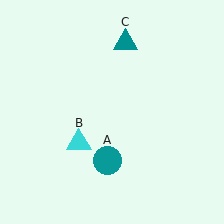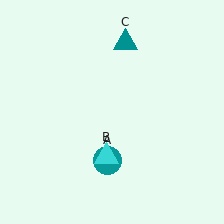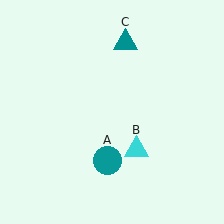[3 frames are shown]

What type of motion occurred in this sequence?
The cyan triangle (object B) rotated counterclockwise around the center of the scene.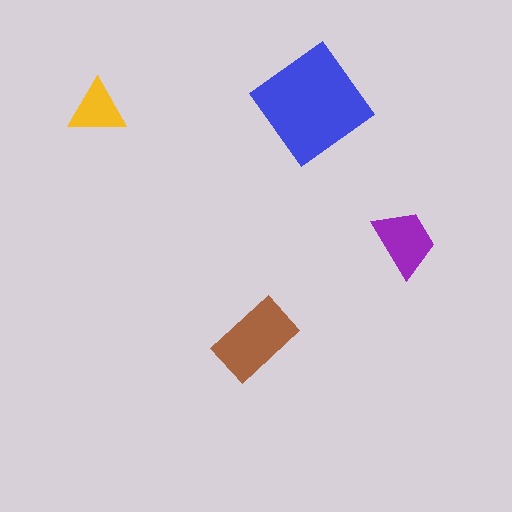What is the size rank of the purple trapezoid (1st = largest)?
3rd.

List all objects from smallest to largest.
The yellow triangle, the purple trapezoid, the brown rectangle, the blue diamond.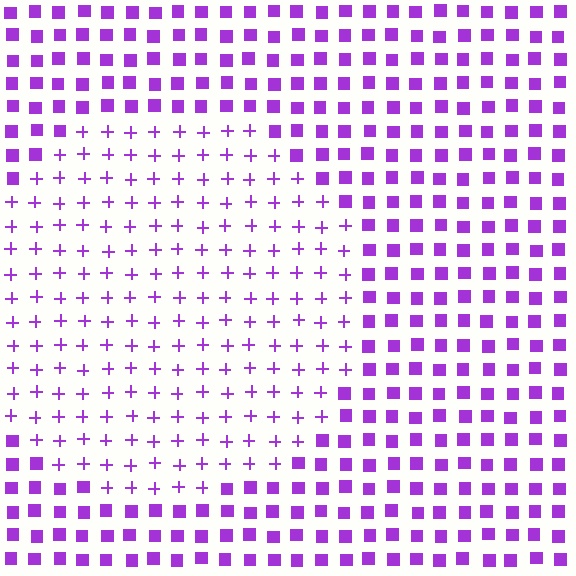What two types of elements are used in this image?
The image uses plus signs inside the circle region and squares outside it.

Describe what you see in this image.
The image is filled with small purple elements arranged in a uniform grid. A circle-shaped region contains plus signs, while the surrounding area contains squares. The boundary is defined purely by the change in element shape.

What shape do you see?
I see a circle.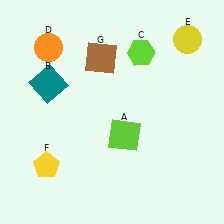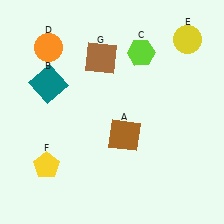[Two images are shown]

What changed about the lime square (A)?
In Image 1, A is lime. In Image 2, it changed to brown.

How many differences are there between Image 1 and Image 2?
There is 1 difference between the two images.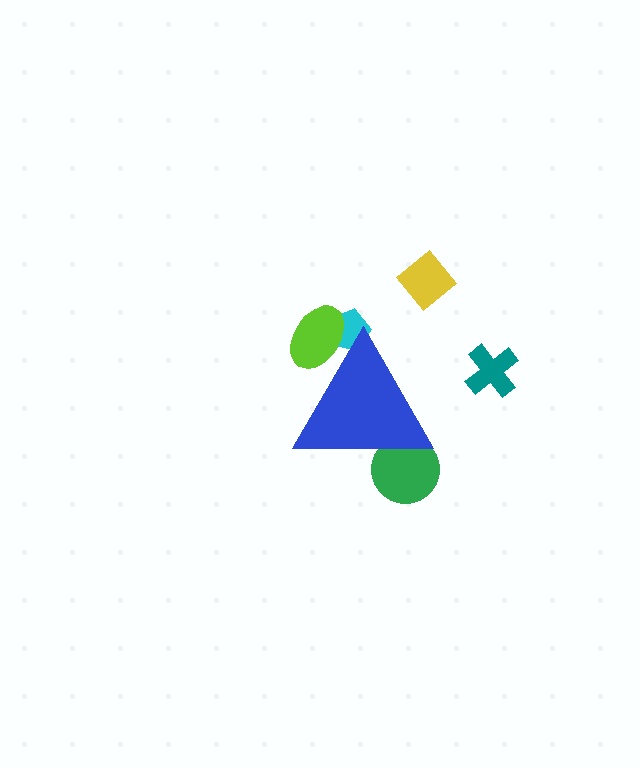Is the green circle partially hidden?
Yes, the green circle is partially hidden behind the blue triangle.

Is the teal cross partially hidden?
No, the teal cross is fully visible.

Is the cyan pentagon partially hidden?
Yes, the cyan pentagon is partially hidden behind the blue triangle.